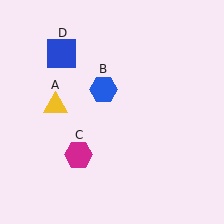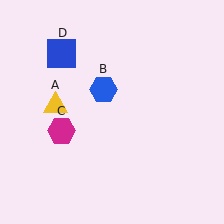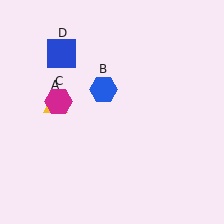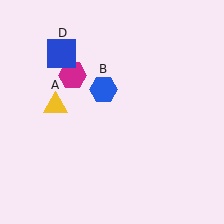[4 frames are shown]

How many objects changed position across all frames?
1 object changed position: magenta hexagon (object C).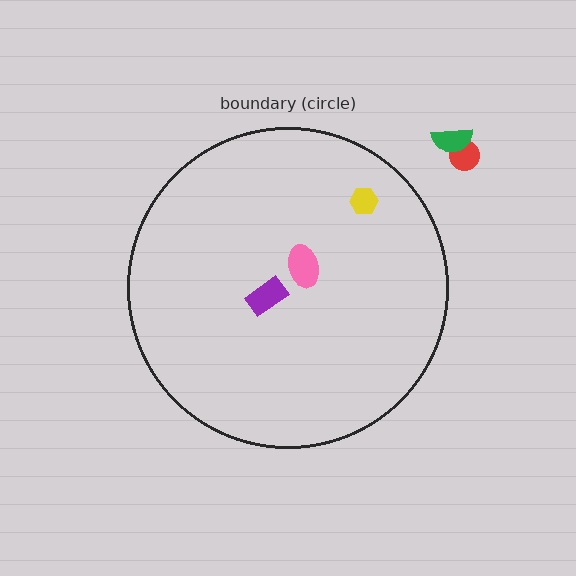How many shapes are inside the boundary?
3 inside, 2 outside.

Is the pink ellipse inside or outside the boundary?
Inside.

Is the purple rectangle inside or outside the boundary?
Inside.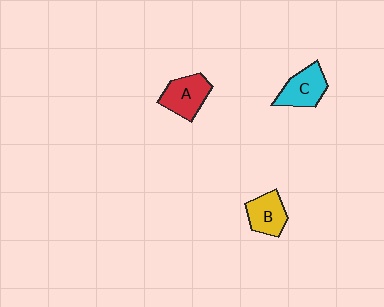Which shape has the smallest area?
Shape B (yellow).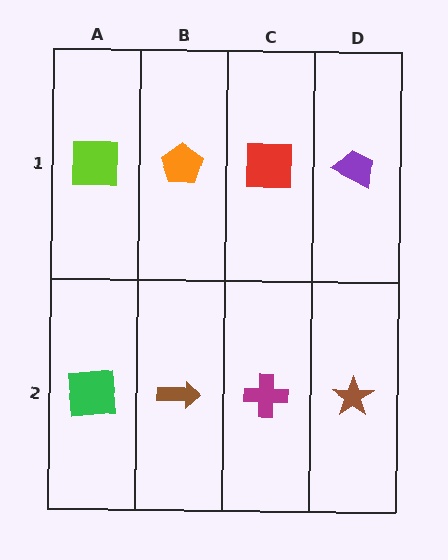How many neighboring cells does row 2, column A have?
2.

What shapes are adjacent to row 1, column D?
A brown star (row 2, column D), a red square (row 1, column C).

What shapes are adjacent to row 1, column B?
A brown arrow (row 2, column B), a lime square (row 1, column A), a red square (row 1, column C).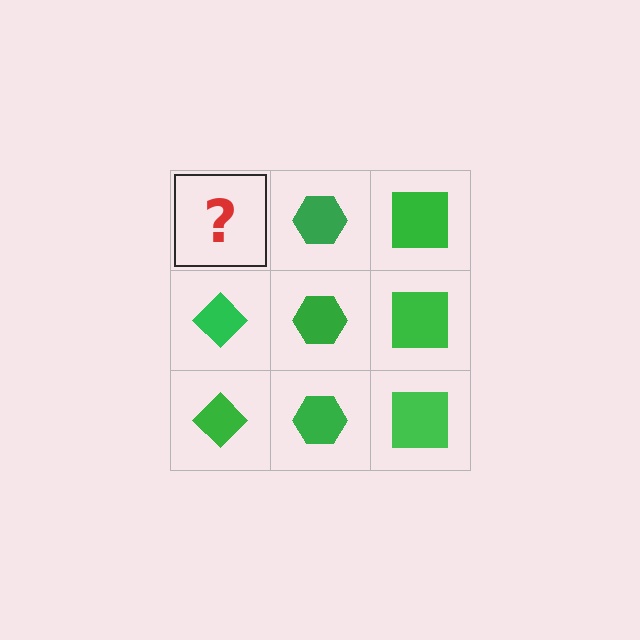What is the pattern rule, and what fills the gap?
The rule is that each column has a consistent shape. The gap should be filled with a green diamond.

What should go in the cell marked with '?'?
The missing cell should contain a green diamond.